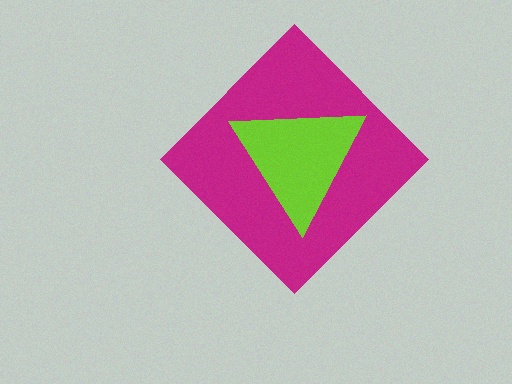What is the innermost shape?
The lime triangle.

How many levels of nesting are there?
2.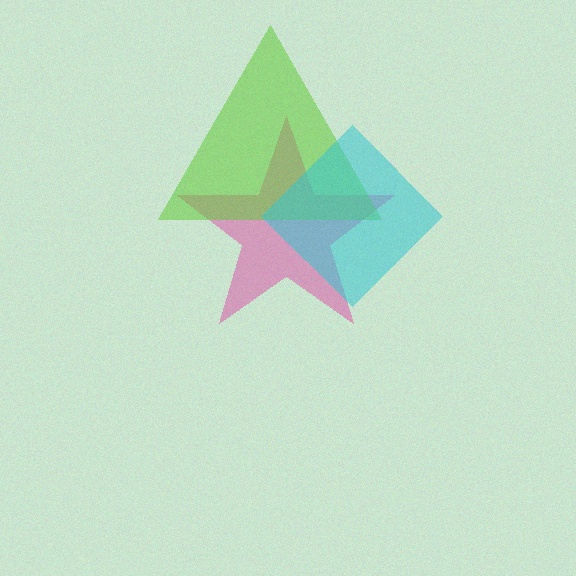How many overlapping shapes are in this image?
There are 3 overlapping shapes in the image.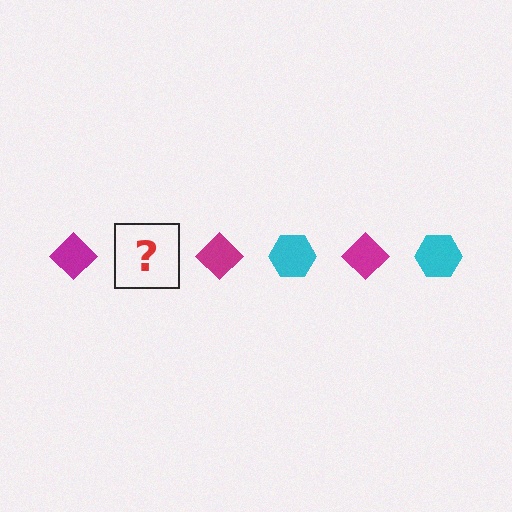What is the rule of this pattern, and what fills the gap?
The rule is that the pattern alternates between magenta diamond and cyan hexagon. The gap should be filled with a cyan hexagon.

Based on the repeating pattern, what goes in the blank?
The blank should be a cyan hexagon.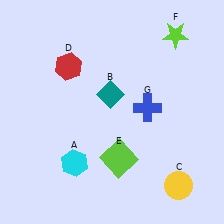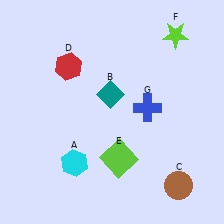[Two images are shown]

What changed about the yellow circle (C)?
In Image 1, C is yellow. In Image 2, it changed to brown.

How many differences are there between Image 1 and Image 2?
There is 1 difference between the two images.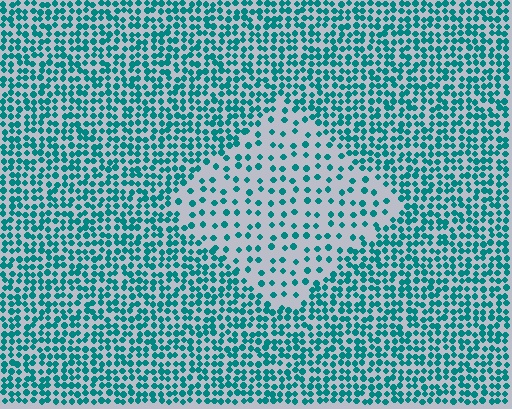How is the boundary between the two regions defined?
The boundary is defined by a change in element density (approximately 2.4x ratio). All elements are the same color, size, and shape.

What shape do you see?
I see a diamond.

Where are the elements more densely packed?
The elements are more densely packed outside the diamond boundary.